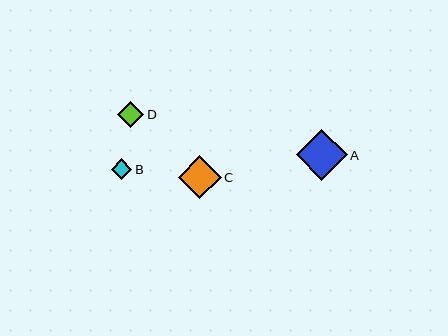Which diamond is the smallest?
Diamond B is the smallest with a size of approximately 21 pixels.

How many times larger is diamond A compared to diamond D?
Diamond A is approximately 2.0 times the size of diamond D.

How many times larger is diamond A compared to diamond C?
Diamond A is approximately 1.2 times the size of diamond C.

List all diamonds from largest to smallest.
From largest to smallest: A, C, D, B.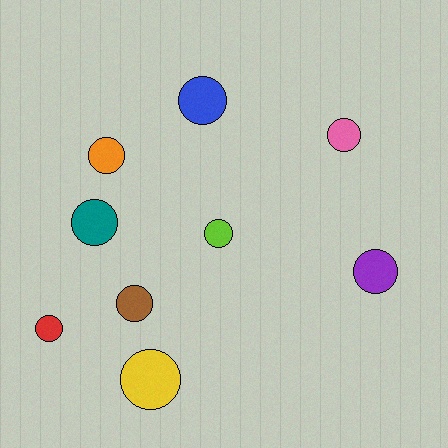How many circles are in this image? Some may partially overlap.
There are 9 circles.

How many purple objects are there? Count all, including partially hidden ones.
There is 1 purple object.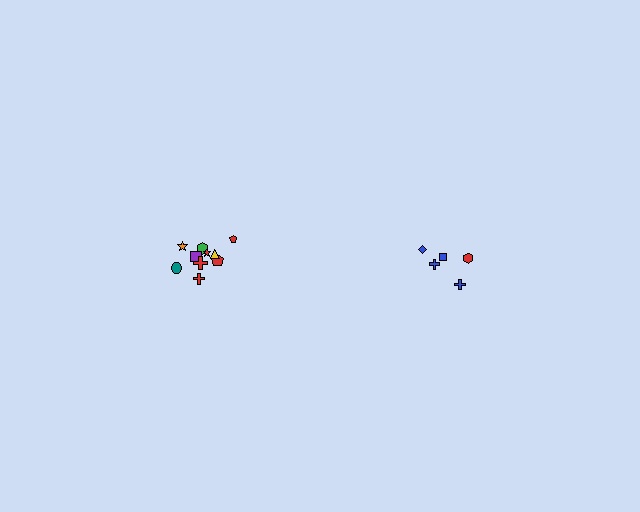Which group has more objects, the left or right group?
The left group.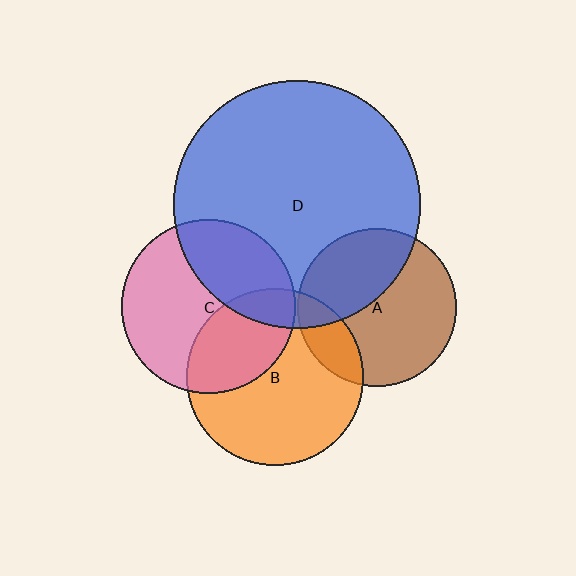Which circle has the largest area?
Circle D (blue).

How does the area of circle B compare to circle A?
Approximately 1.3 times.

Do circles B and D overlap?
Yes.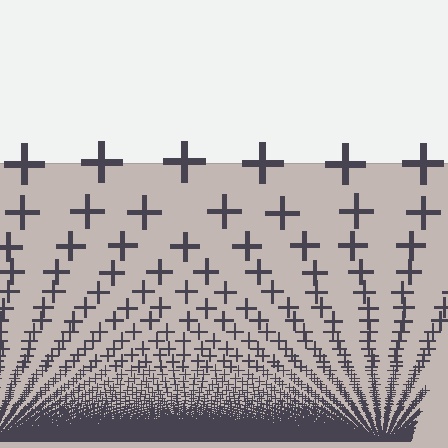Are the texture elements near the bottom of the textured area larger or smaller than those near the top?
Smaller. The gradient is inverted — elements near the bottom are smaller and denser.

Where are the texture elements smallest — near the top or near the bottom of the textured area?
Near the bottom.